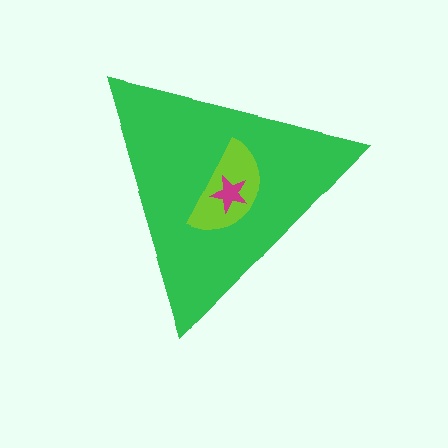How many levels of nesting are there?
3.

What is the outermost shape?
The green triangle.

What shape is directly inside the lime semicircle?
The magenta star.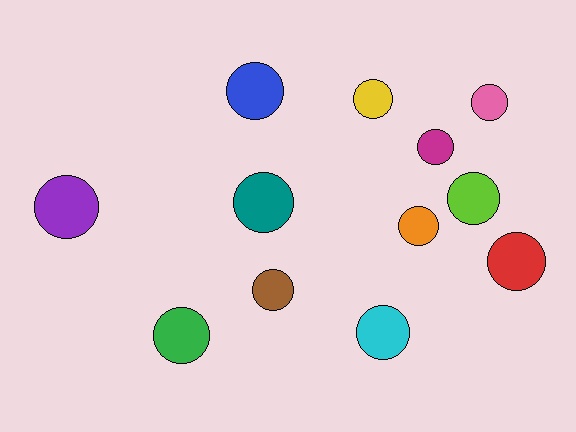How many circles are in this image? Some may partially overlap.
There are 12 circles.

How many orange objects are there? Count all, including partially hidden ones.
There is 1 orange object.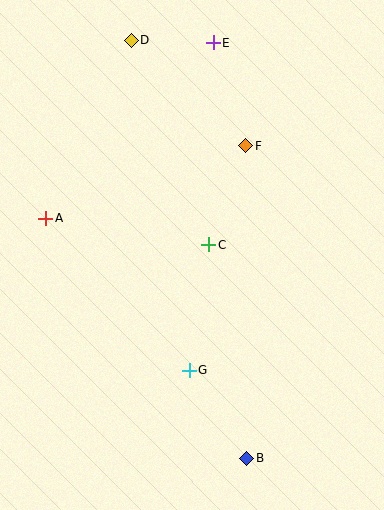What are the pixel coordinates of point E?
Point E is at (213, 43).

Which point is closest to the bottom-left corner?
Point G is closest to the bottom-left corner.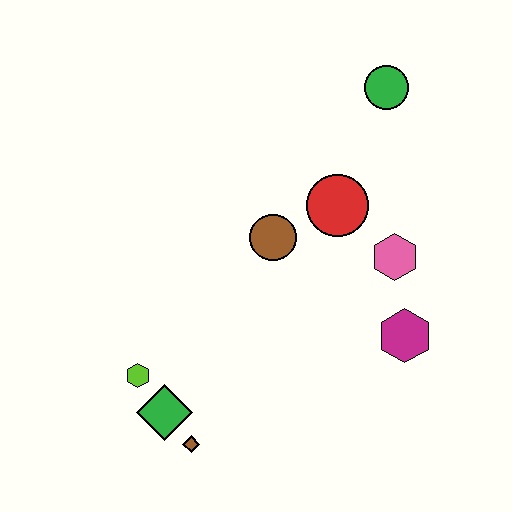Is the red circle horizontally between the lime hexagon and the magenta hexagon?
Yes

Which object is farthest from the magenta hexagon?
The lime hexagon is farthest from the magenta hexagon.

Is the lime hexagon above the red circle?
No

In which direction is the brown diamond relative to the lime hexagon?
The brown diamond is below the lime hexagon.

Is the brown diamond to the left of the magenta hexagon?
Yes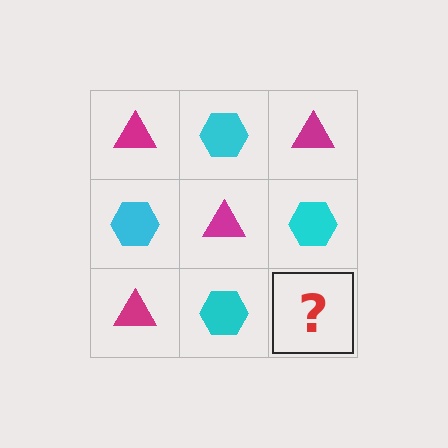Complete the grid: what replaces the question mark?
The question mark should be replaced with a magenta triangle.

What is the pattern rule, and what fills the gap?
The rule is that it alternates magenta triangle and cyan hexagon in a checkerboard pattern. The gap should be filled with a magenta triangle.